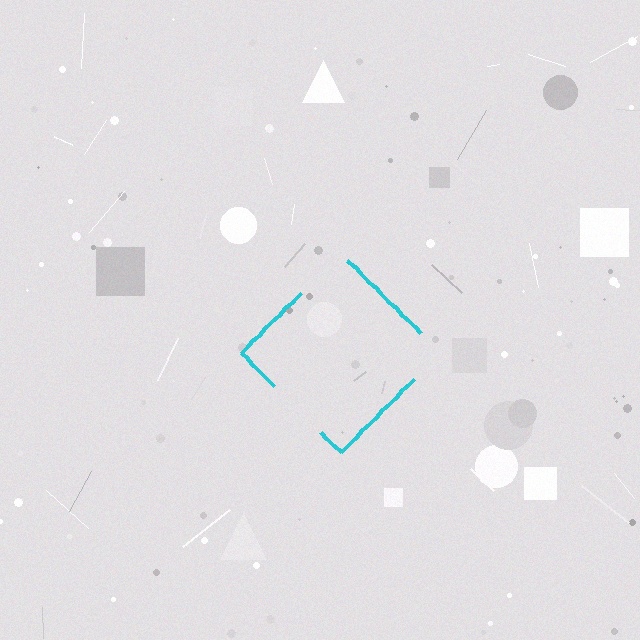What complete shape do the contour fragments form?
The contour fragments form a diamond.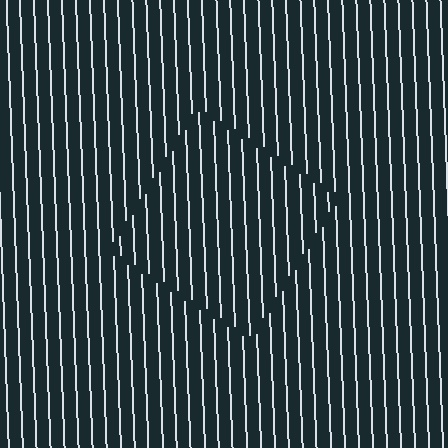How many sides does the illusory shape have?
4 sides — the line-ends trace a square.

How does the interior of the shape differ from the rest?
The interior of the shape contains the same grating, shifted by half a period — the contour is defined by the phase discontinuity where line-ends from the inner and outer gratings abut.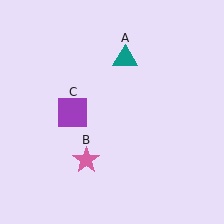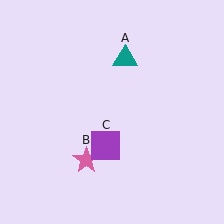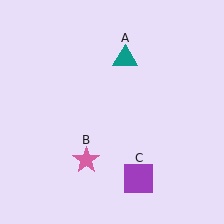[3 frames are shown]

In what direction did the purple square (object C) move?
The purple square (object C) moved down and to the right.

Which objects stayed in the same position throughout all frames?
Teal triangle (object A) and pink star (object B) remained stationary.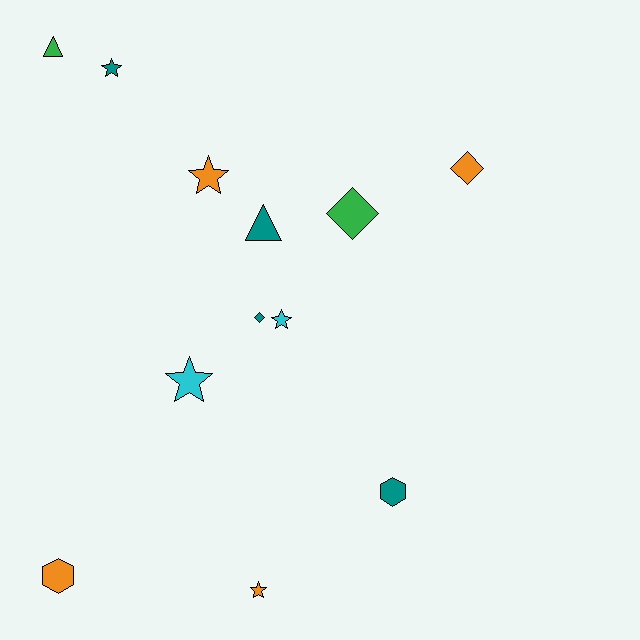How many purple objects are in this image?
There are no purple objects.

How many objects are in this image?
There are 12 objects.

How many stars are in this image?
There are 5 stars.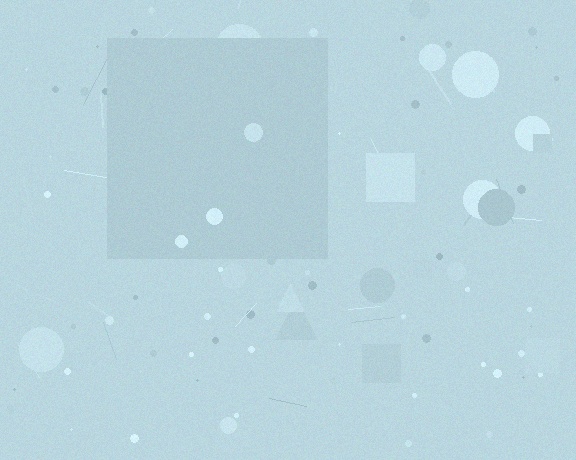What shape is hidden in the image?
A square is hidden in the image.